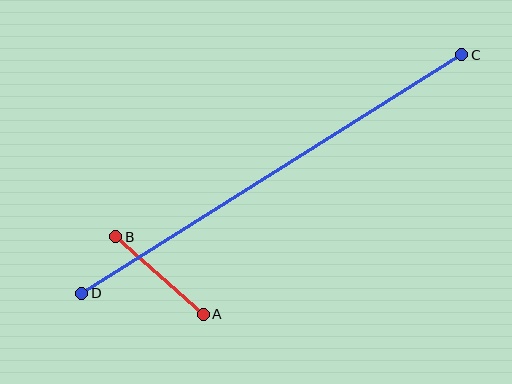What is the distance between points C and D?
The distance is approximately 448 pixels.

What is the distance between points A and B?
The distance is approximately 117 pixels.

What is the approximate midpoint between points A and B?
The midpoint is at approximately (160, 276) pixels.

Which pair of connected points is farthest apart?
Points C and D are farthest apart.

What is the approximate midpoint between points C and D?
The midpoint is at approximately (272, 174) pixels.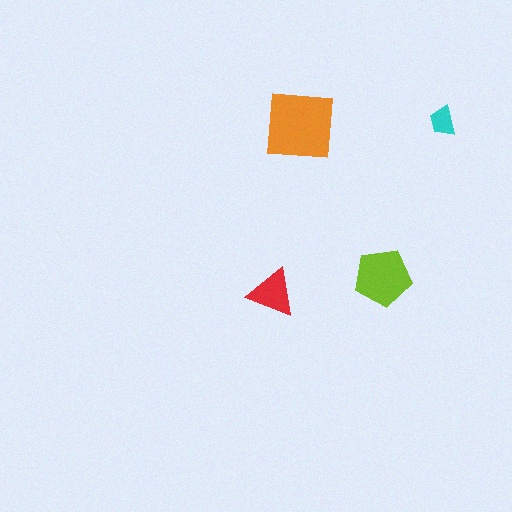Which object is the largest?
The orange square.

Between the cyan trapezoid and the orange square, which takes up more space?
The orange square.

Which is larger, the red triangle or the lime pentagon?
The lime pentagon.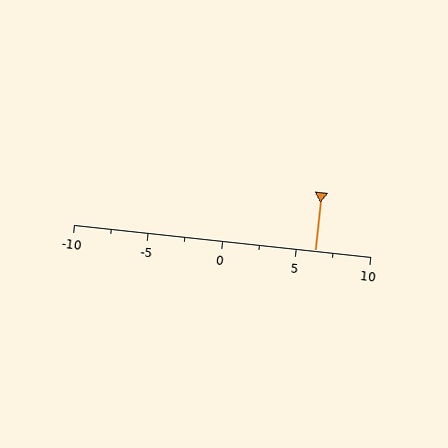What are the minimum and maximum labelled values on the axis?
The axis runs from -10 to 10.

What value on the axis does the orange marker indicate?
The marker indicates approximately 6.2.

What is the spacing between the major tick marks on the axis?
The major ticks are spaced 5 apart.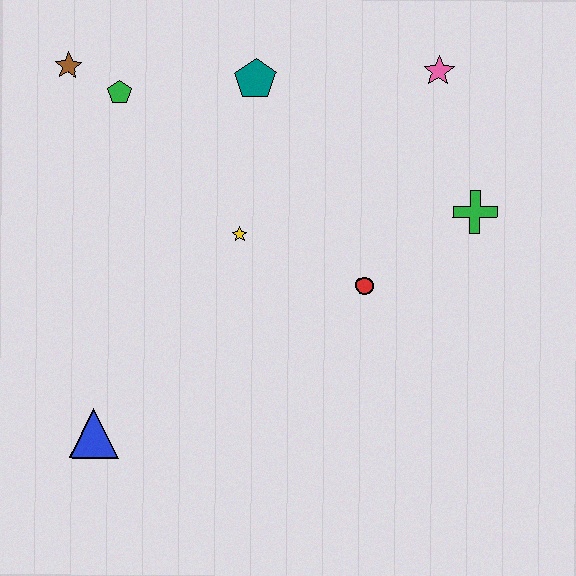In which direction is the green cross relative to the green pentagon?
The green cross is to the right of the green pentagon.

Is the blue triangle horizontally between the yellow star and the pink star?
No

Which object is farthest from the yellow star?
The pink star is farthest from the yellow star.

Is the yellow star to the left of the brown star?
No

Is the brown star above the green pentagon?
Yes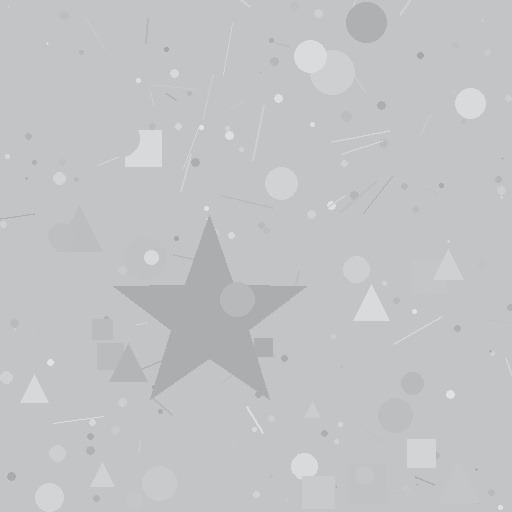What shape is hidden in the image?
A star is hidden in the image.